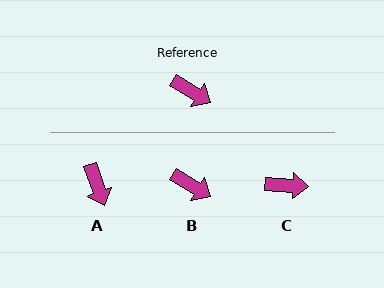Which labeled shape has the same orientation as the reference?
B.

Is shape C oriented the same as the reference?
No, it is off by about 28 degrees.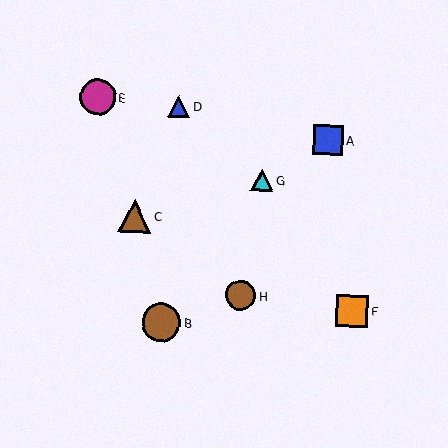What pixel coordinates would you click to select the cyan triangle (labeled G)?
Click at (262, 180) to select the cyan triangle G.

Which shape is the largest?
The brown circle (labeled B) is the largest.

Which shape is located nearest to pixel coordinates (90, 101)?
The magenta circle (labeled E) at (98, 97) is nearest to that location.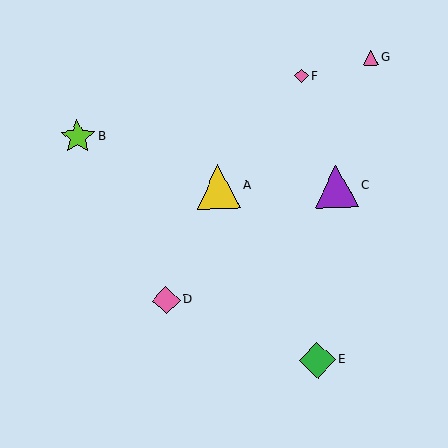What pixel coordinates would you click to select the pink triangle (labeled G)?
Click at (371, 58) to select the pink triangle G.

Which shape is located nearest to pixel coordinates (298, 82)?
The pink diamond (labeled F) at (301, 76) is nearest to that location.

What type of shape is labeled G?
Shape G is a pink triangle.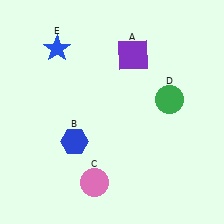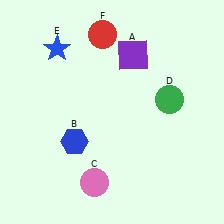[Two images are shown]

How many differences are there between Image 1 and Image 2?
There is 1 difference between the two images.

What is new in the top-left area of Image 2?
A red circle (F) was added in the top-left area of Image 2.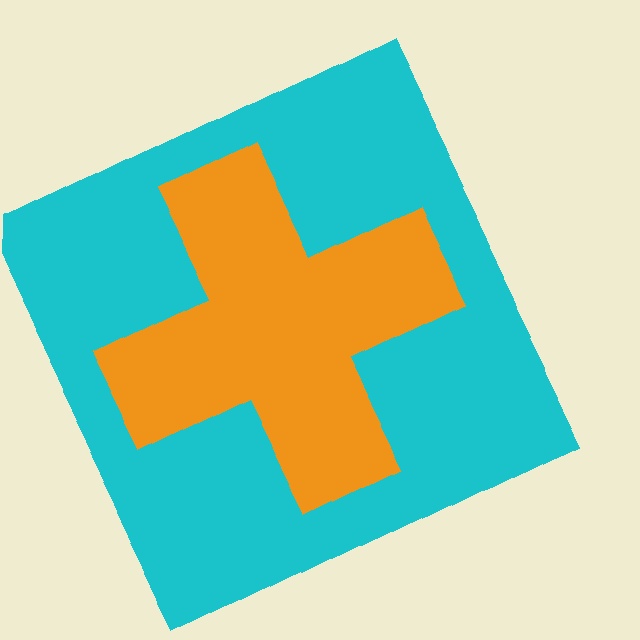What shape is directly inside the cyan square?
The orange cross.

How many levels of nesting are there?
2.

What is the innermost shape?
The orange cross.